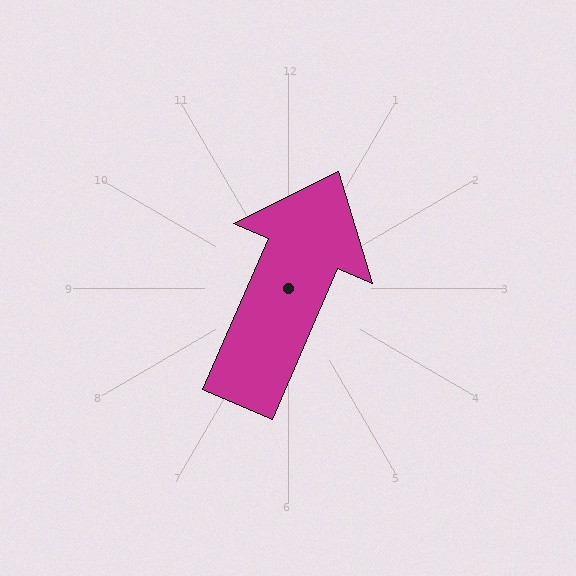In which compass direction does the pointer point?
Northeast.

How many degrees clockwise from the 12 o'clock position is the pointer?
Approximately 23 degrees.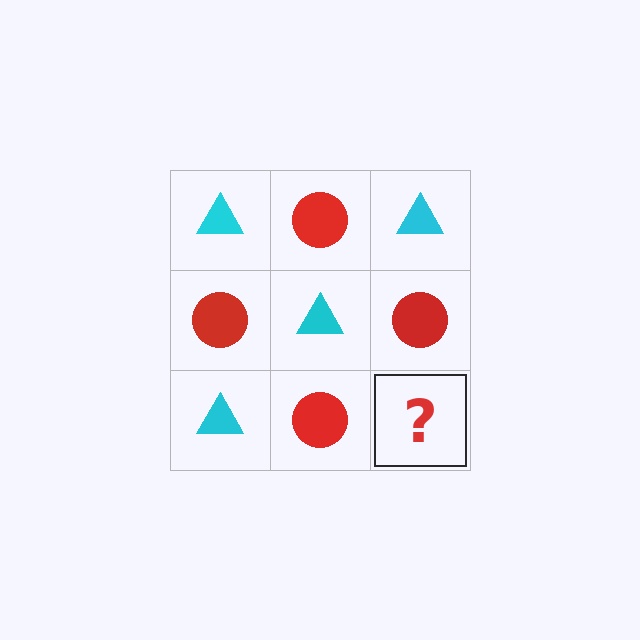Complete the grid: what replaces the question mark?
The question mark should be replaced with a cyan triangle.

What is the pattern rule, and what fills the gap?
The rule is that it alternates cyan triangle and red circle in a checkerboard pattern. The gap should be filled with a cyan triangle.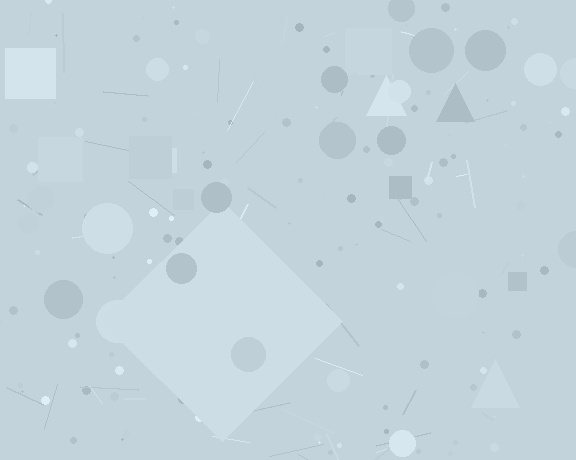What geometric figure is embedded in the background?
A diamond is embedded in the background.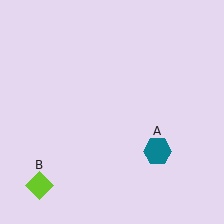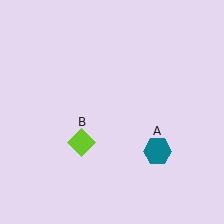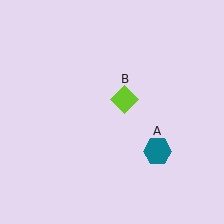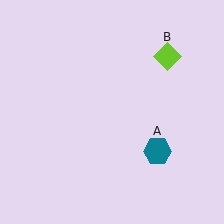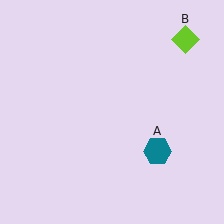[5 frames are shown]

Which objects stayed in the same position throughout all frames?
Teal hexagon (object A) remained stationary.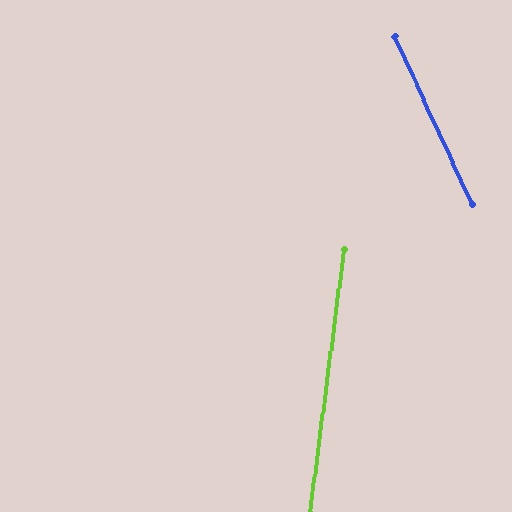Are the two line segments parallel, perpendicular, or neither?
Neither parallel nor perpendicular — they differ by about 32°.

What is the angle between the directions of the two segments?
Approximately 32 degrees.